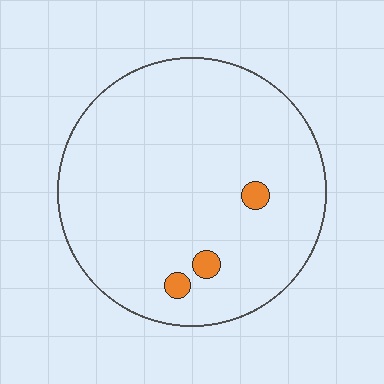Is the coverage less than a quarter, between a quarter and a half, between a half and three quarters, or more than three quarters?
Less than a quarter.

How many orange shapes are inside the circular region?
3.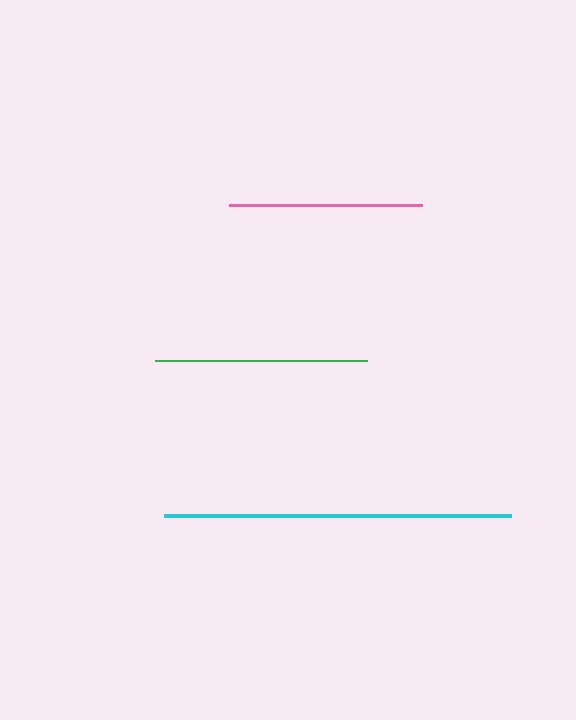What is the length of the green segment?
The green segment is approximately 212 pixels long.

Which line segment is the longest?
The cyan line is the longest at approximately 347 pixels.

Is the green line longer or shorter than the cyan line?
The cyan line is longer than the green line.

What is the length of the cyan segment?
The cyan segment is approximately 347 pixels long.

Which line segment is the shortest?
The pink line is the shortest at approximately 193 pixels.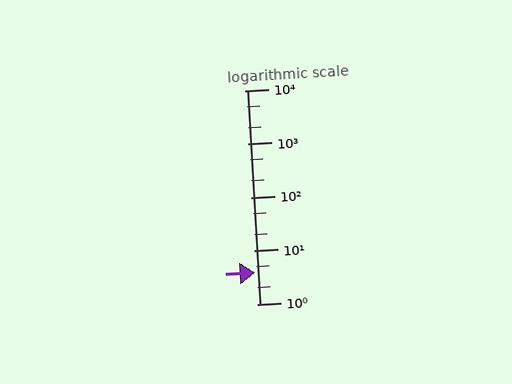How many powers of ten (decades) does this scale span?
The scale spans 4 decades, from 1 to 10000.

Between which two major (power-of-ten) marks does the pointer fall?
The pointer is between 1 and 10.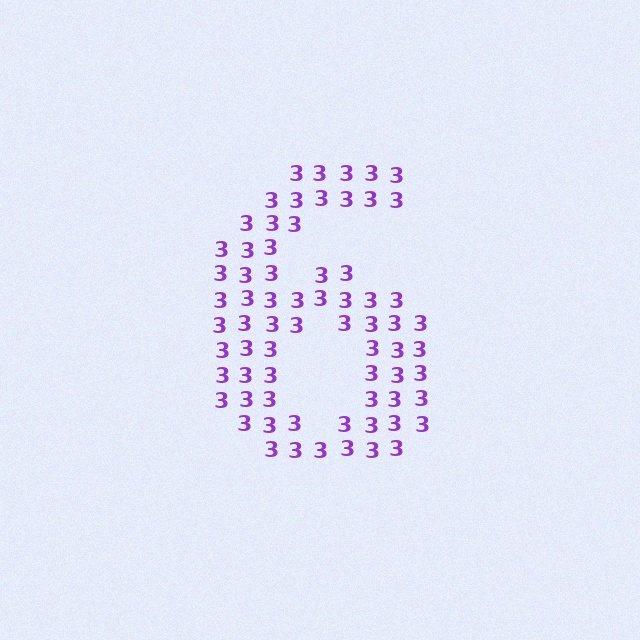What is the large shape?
The large shape is the digit 6.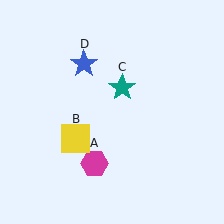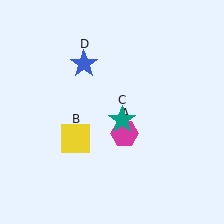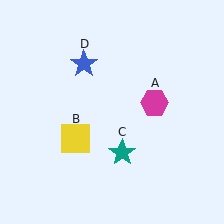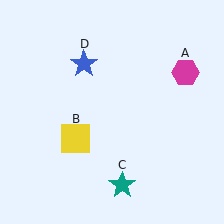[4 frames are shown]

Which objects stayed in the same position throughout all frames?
Yellow square (object B) and blue star (object D) remained stationary.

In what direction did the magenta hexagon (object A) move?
The magenta hexagon (object A) moved up and to the right.